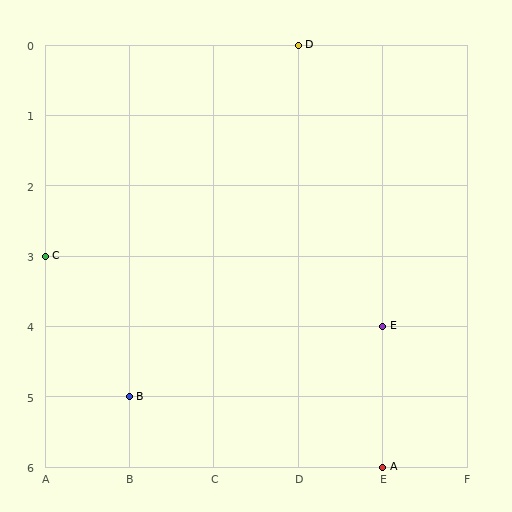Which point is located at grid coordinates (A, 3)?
Point C is at (A, 3).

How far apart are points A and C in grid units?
Points A and C are 4 columns and 3 rows apart (about 5.0 grid units diagonally).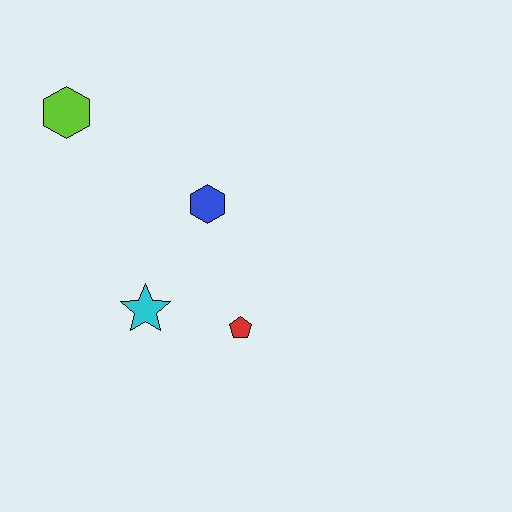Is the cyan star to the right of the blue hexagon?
No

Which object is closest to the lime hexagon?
The blue hexagon is closest to the lime hexagon.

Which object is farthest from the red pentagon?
The lime hexagon is farthest from the red pentagon.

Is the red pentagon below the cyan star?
Yes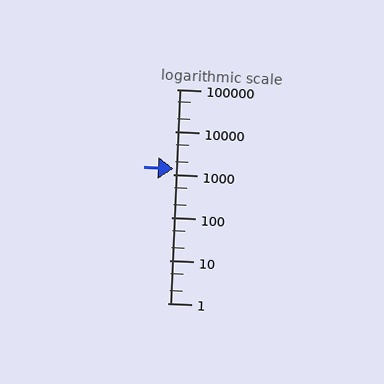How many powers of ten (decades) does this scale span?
The scale spans 5 decades, from 1 to 100000.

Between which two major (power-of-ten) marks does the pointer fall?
The pointer is between 1000 and 10000.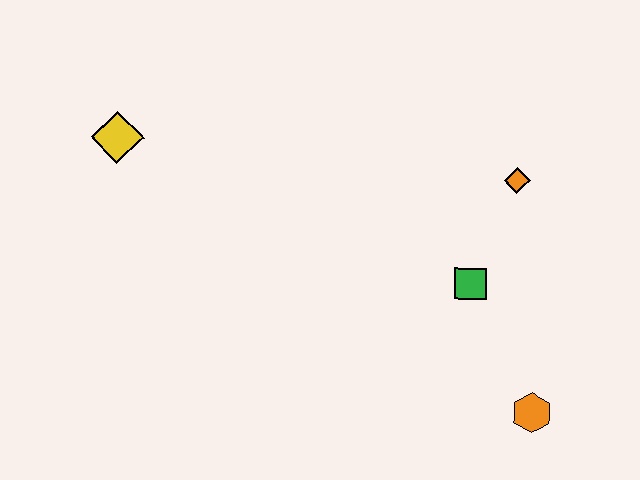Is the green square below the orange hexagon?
No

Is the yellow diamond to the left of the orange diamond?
Yes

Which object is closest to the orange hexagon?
The green square is closest to the orange hexagon.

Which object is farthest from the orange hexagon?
The yellow diamond is farthest from the orange hexagon.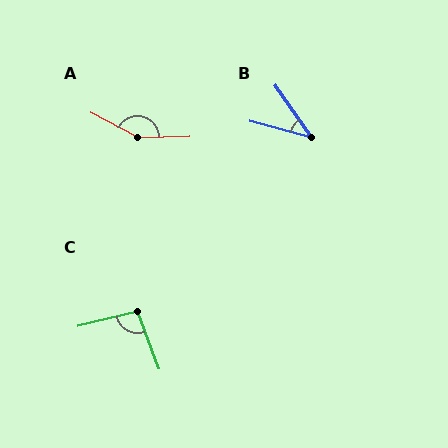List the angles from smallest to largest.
B (40°), C (97°), A (151°).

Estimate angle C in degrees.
Approximately 97 degrees.